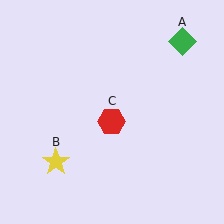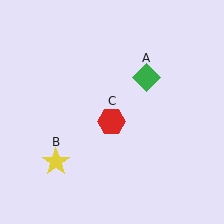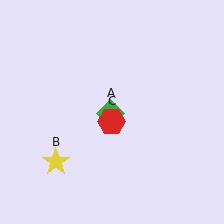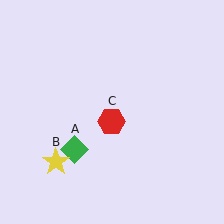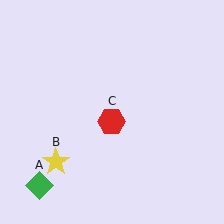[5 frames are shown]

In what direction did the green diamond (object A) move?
The green diamond (object A) moved down and to the left.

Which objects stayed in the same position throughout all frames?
Yellow star (object B) and red hexagon (object C) remained stationary.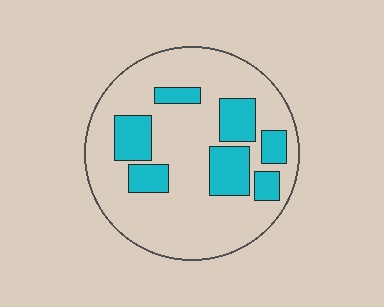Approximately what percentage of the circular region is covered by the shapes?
Approximately 25%.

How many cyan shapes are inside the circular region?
7.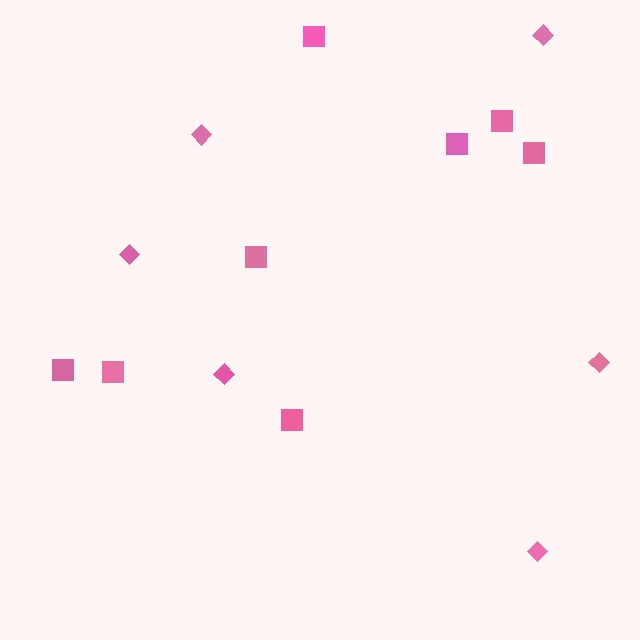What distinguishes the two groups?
There are 2 groups: one group of diamonds (6) and one group of squares (8).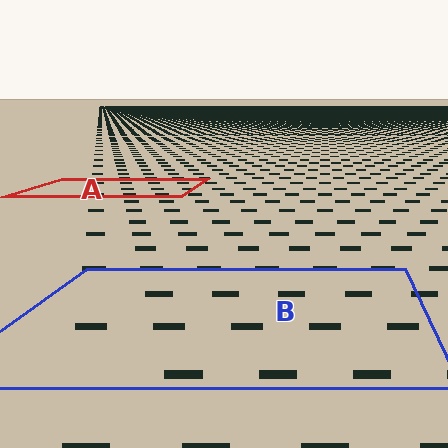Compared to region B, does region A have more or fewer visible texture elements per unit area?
Region A has more texture elements per unit area — they are packed more densely because it is farther away.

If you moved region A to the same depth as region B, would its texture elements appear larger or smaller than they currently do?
They would appear larger. At a closer depth, the same texture elements are projected at a bigger on-screen size.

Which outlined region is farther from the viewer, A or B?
Region A is farther from the viewer — the texture elements inside it appear smaller and more densely packed.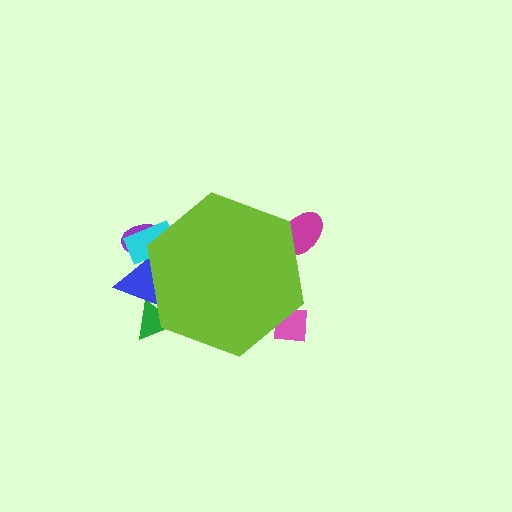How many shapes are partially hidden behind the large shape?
6 shapes are partially hidden.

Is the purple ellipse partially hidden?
Yes, the purple ellipse is partially hidden behind the lime hexagon.